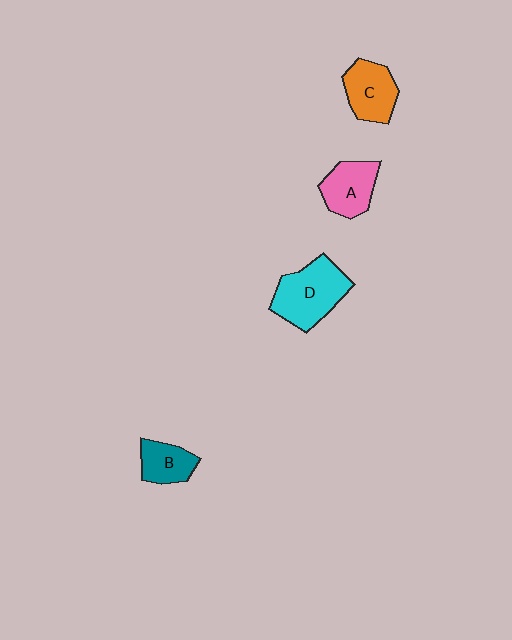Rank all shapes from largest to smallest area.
From largest to smallest: D (cyan), C (orange), A (pink), B (teal).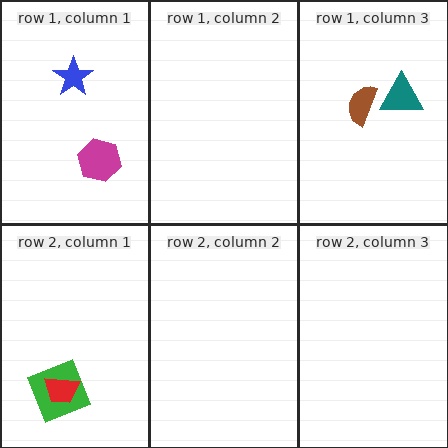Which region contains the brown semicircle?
The row 1, column 3 region.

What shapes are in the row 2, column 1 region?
The green square, the red trapezoid.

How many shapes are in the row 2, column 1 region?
2.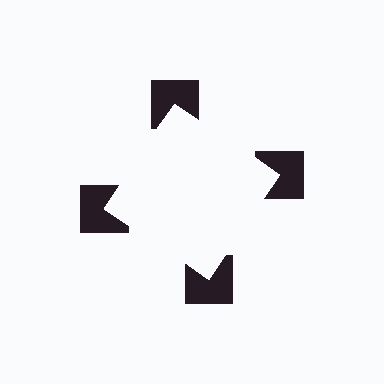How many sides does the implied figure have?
4 sides.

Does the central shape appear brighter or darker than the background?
It typically appears slightly brighter than the background, even though no actual brightness change is drawn.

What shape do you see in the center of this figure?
An illusory square — its edges are inferred from the aligned wedge cuts in the notched squares, not physically drawn.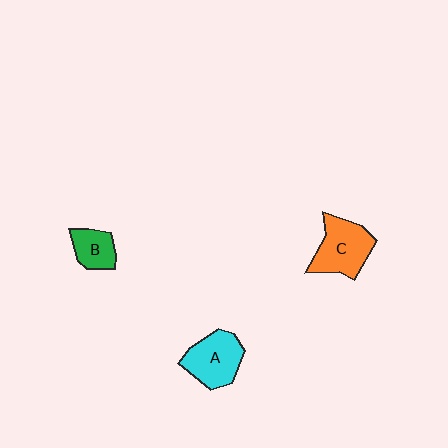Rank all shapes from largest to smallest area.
From largest to smallest: C (orange), A (cyan), B (green).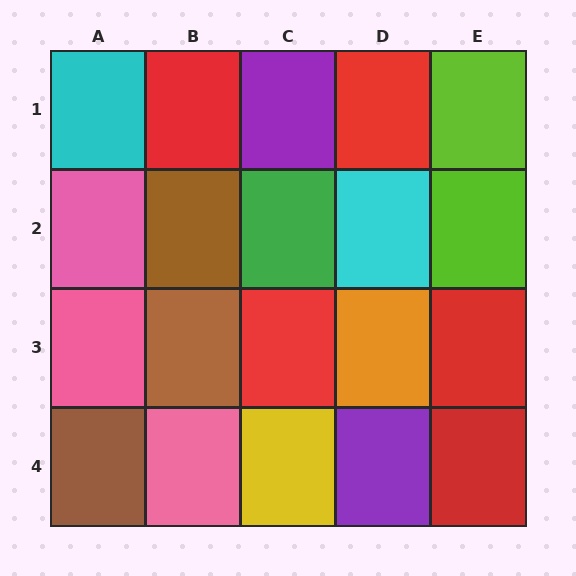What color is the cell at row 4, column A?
Brown.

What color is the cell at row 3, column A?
Pink.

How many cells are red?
5 cells are red.